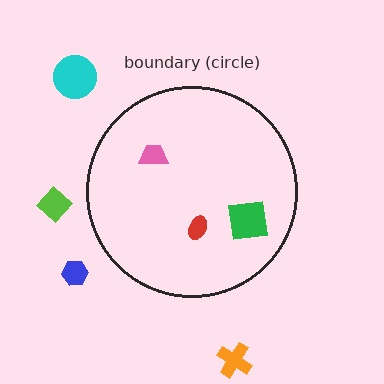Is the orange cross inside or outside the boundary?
Outside.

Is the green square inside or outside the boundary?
Inside.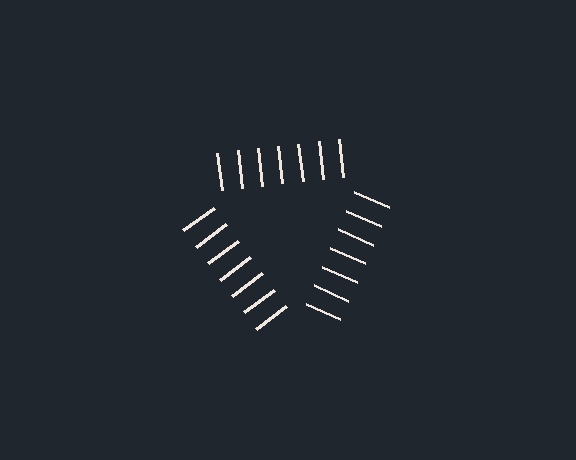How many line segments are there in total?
21 — 7 along each of the 3 edges.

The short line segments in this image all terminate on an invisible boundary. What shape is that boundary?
An illusory triangle — the line segments terminate on its edges but no continuous stroke is drawn.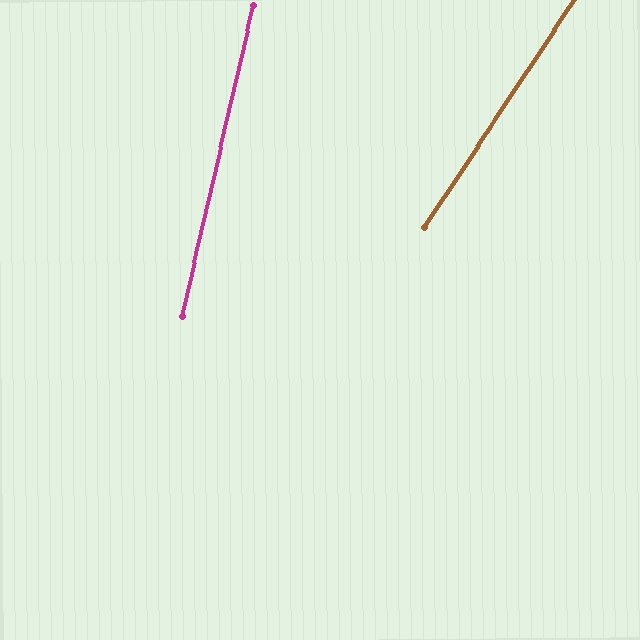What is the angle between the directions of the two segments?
Approximately 20 degrees.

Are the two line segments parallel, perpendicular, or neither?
Neither parallel nor perpendicular — they differ by about 20°.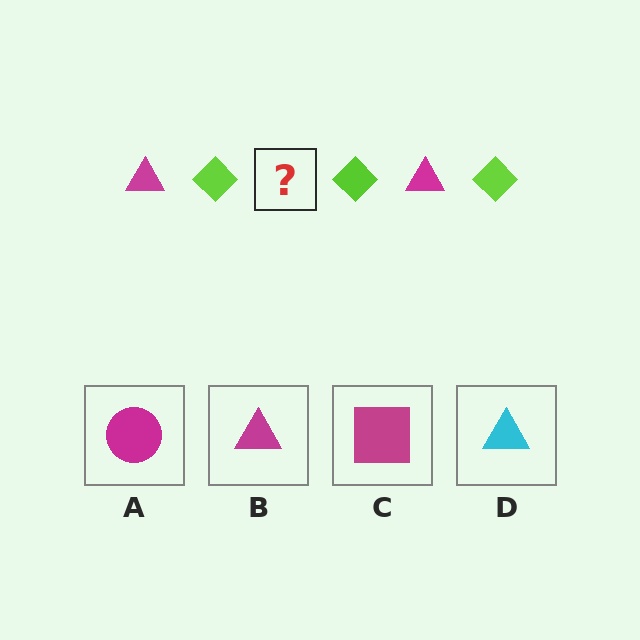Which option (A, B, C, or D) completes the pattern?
B.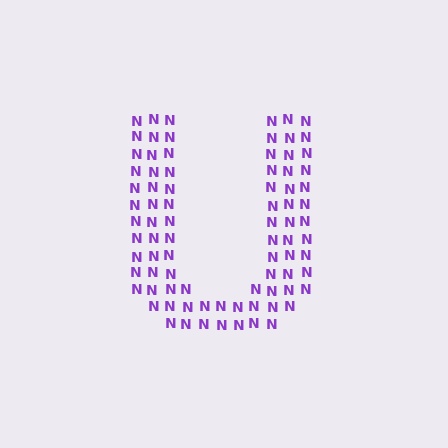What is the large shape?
The large shape is the letter U.